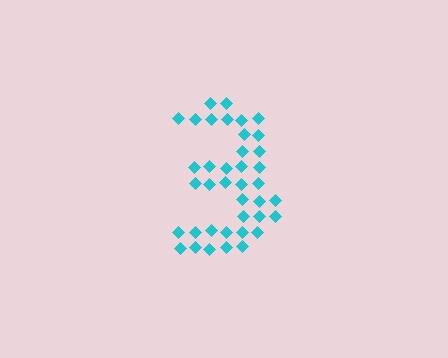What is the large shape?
The large shape is the digit 3.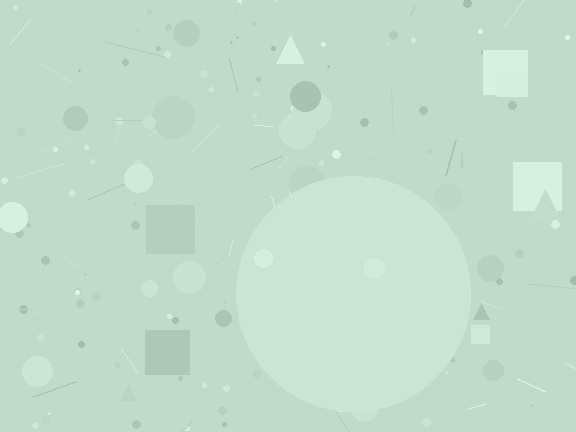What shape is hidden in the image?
A circle is hidden in the image.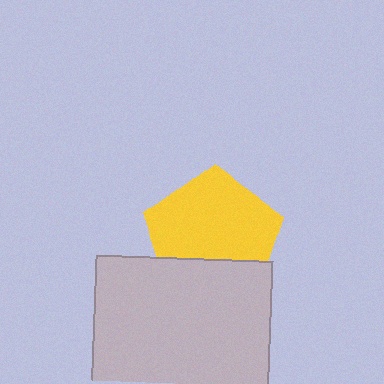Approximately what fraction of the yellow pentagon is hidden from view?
Roughly 31% of the yellow pentagon is hidden behind the light gray square.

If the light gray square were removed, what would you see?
You would see the complete yellow pentagon.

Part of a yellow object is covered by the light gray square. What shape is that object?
It is a pentagon.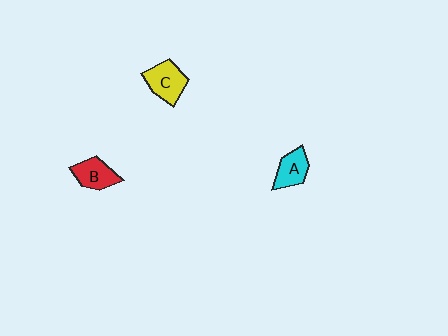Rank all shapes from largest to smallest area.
From largest to smallest: C (yellow), B (red), A (cyan).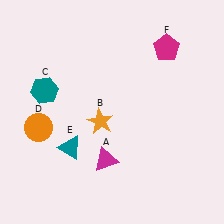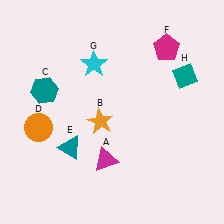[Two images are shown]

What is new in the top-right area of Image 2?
A teal diamond (H) was added in the top-right area of Image 2.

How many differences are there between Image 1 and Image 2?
There are 2 differences between the two images.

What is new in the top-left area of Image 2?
A cyan star (G) was added in the top-left area of Image 2.